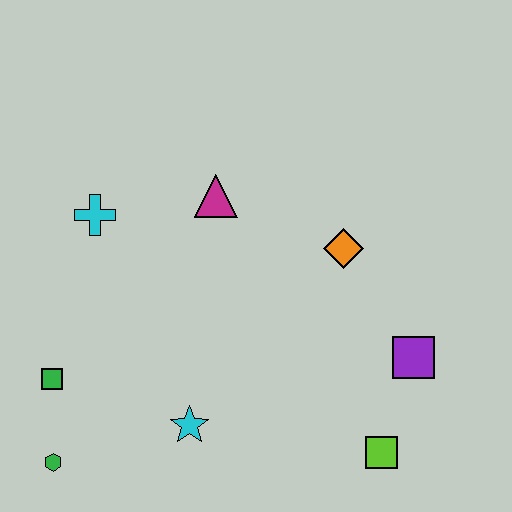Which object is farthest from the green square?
The purple square is farthest from the green square.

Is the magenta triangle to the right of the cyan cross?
Yes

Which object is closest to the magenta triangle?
The cyan cross is closest to the magenta triangle.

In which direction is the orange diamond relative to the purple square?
The orange diamond is above the purple square.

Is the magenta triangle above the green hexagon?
Yes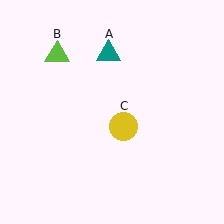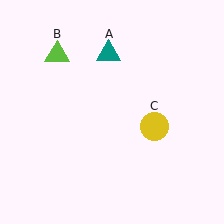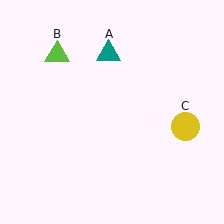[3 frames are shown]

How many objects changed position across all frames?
1 object changed position: yellow circle (object C).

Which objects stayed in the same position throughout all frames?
Teal triangle (object A) and lime triangle (object B) remained stationary.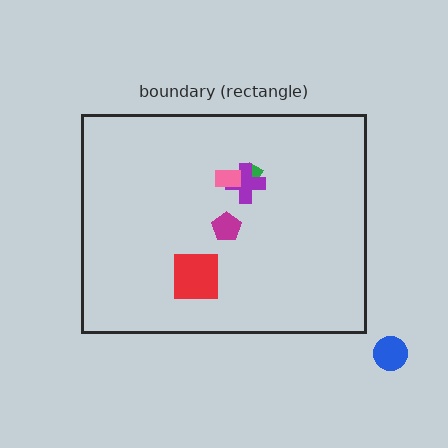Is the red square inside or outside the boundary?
Inside.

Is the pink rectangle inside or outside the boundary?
Inside.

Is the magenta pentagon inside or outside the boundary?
Inside.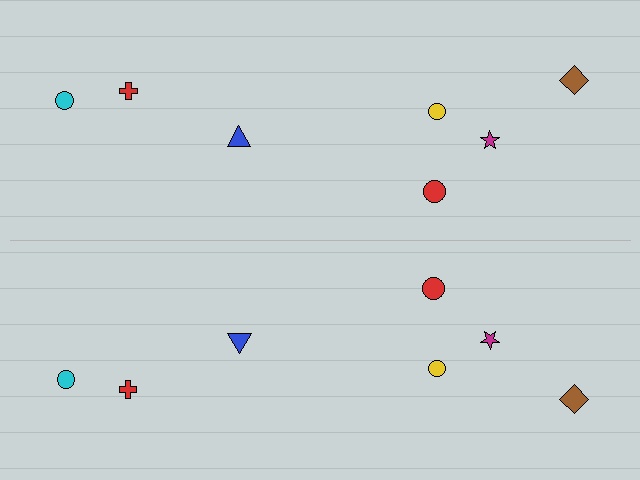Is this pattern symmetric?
Yes, this pattern has bilateral (reflection) symmetry.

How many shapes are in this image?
There are 14 shapes in this image.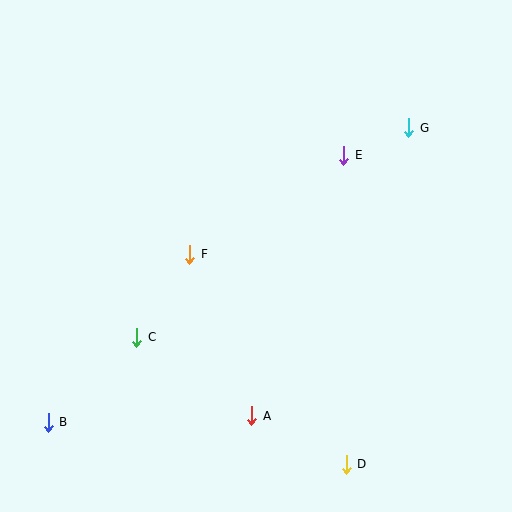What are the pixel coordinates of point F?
Point F is at (190, 254).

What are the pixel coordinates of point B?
Point B is at (48, 422).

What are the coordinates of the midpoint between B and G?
The midpoint between B and G is at (228, 275).